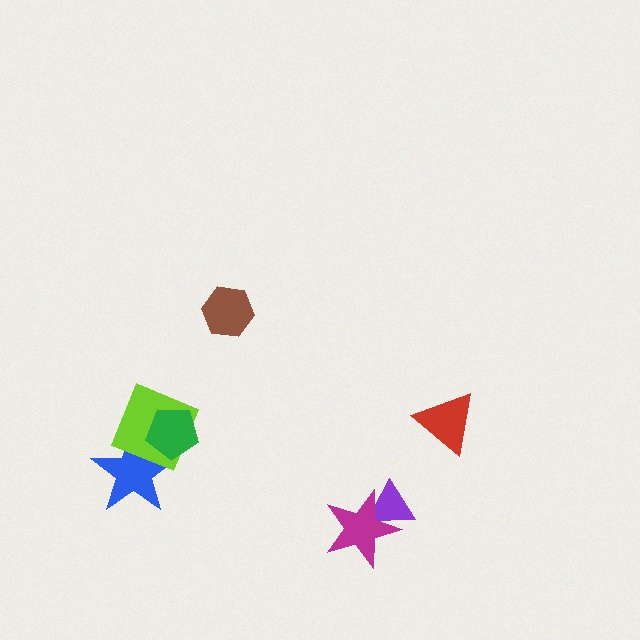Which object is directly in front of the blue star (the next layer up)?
The lime square is directly in front of the blue star.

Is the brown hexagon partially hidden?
No, no other shape covers it.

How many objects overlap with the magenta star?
1 object overlaps with the magenta star.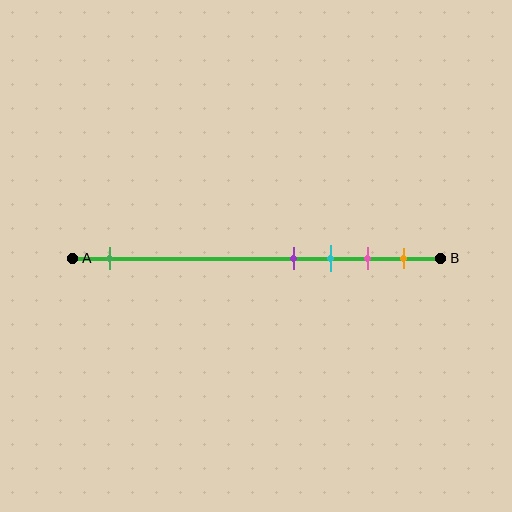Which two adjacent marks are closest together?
The purple and cyan marks are the closest adjacent pair.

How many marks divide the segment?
There are 5 marks dividing the segment.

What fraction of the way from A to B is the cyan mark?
The cyan mark is approximately 70% (0.7) of the way from A to B.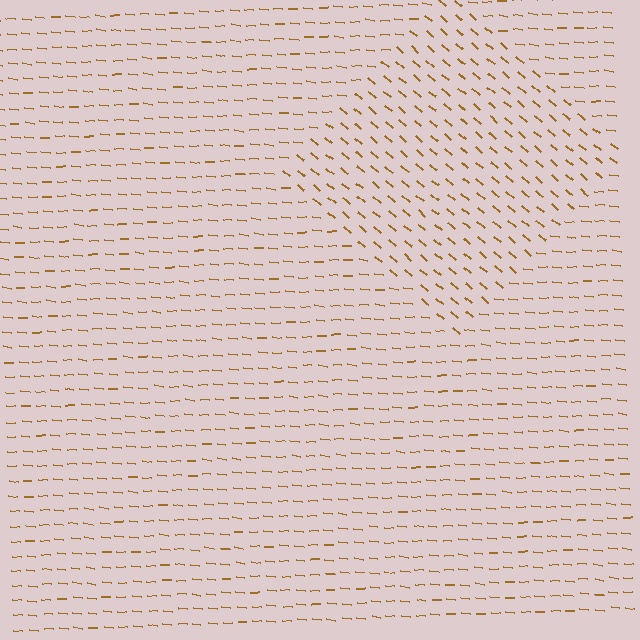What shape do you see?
I see a diamond.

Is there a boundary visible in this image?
Yes, there is a texture boundary formed by a change in line orientation.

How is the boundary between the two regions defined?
The boundary is defined purely by a change in line orientation (approximately 35 degrees difference). All lines are the same color and thickness.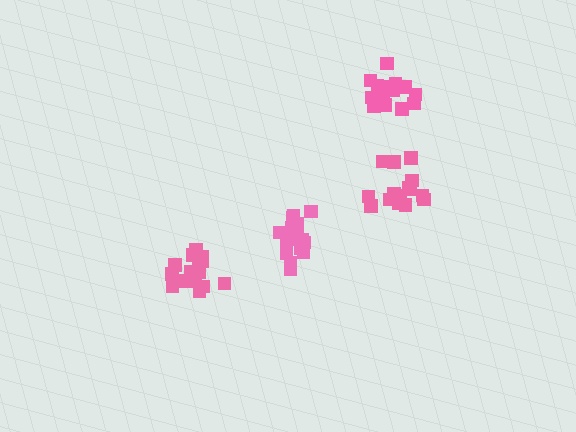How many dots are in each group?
Group 1: 16 dots, Group 2: 16 dots, Group 3: 17 dots, Group 4: 16 dots (65 total).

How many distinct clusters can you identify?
There are 4 distinct clusters.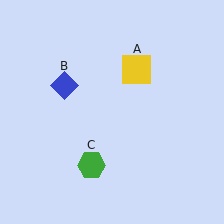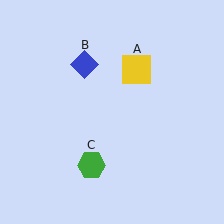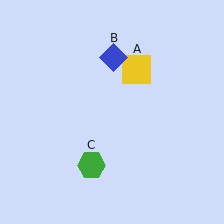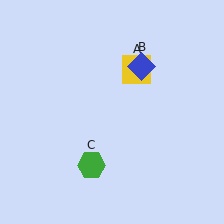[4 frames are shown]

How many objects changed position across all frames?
1 object changed position: blue diamond (object B).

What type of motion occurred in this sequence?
The blue diamond (object B) rotated clockwise around the center of the scene.